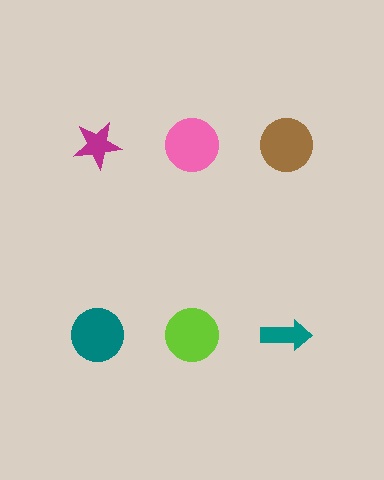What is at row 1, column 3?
A brown circle.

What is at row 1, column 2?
A pink circle.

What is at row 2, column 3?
A teal arrow.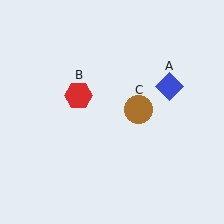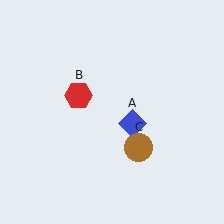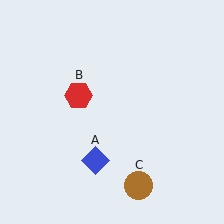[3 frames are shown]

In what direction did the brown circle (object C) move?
The brown circle (object C) moved down.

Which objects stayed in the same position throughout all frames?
Red hexagon (object B) remained stationary.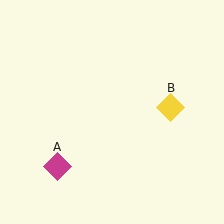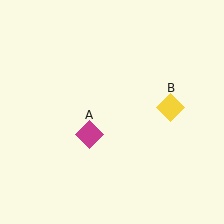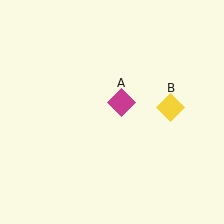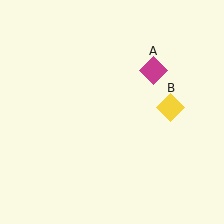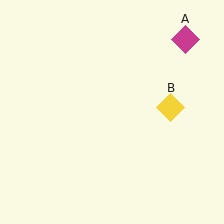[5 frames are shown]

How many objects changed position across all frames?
1 object changed position: magenta diamond (object A).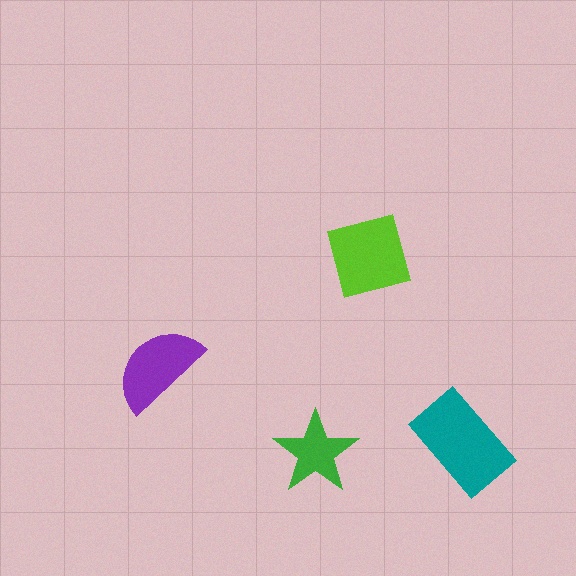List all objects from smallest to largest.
The green star, the purple semicircle, the lime square, the teal rectangle.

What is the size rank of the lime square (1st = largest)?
2nd.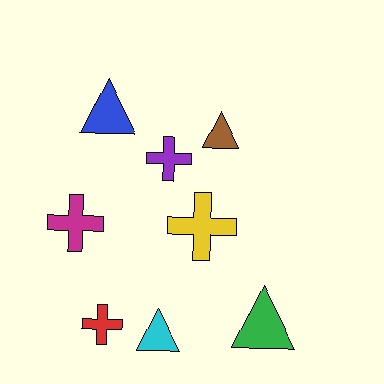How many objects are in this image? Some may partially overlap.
There are 8 objects.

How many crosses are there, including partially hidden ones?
There are 4 crosses.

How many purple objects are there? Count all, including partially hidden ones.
There is 1 purple object.